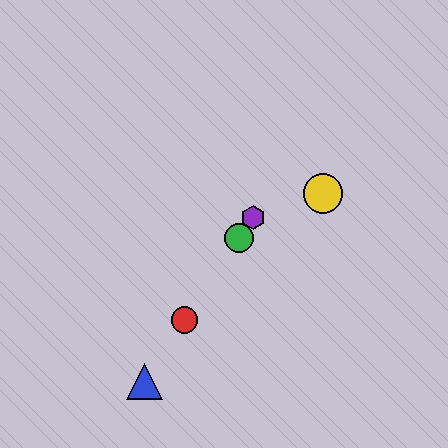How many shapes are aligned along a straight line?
4 shapes (the red circle, the blue triangle, the green circle, the purple hexagon) are aligned along a straight line.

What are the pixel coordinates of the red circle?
The red circle is at (185, 320).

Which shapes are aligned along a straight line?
The red circle, the blue triangle, the green circle, the purple hexagon are aligned along a straight line.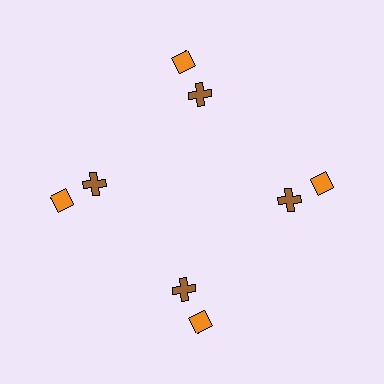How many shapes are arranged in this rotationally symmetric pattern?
There are 8 shapes, arranged in 4 groups of 2.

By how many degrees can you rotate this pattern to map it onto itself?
The pattern maps onto itself every 90 degrees of rotation.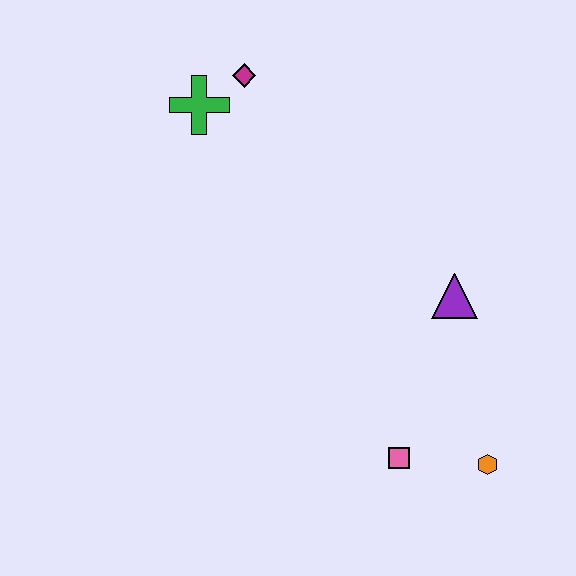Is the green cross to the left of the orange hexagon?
Yes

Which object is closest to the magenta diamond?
The green cross is closest to the magenta diamond.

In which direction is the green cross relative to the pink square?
The green cross is above the pink square.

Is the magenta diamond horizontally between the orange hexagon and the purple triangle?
No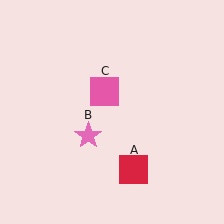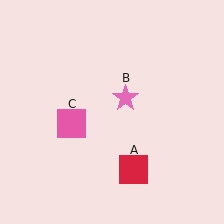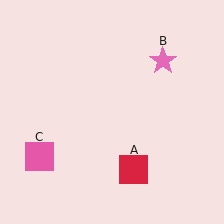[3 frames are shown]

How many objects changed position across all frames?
2 objects changed position: pink star (object B), pink square (object C).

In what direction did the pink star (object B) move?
The pink star (object B) moved up and to the right.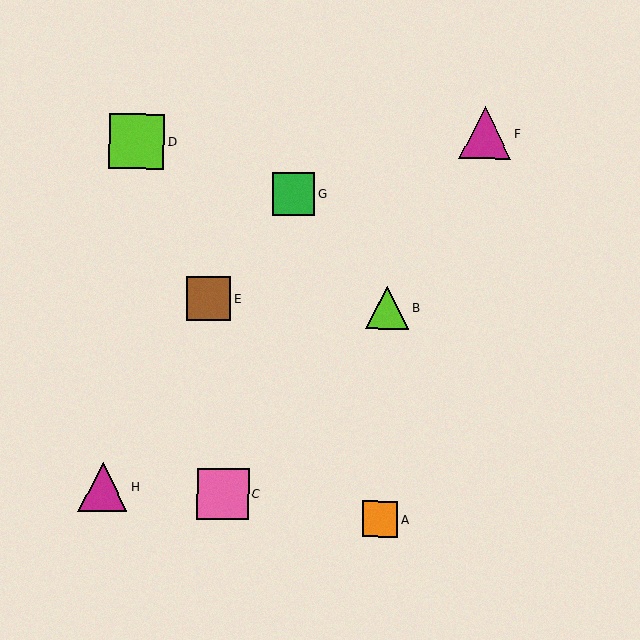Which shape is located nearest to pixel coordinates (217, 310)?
The brown square (labeled E) at (209, 299) is nearest to that location.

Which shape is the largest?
The lime square (labeled D) is the largest.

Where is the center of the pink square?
The center of the pink square is at (223, 494).